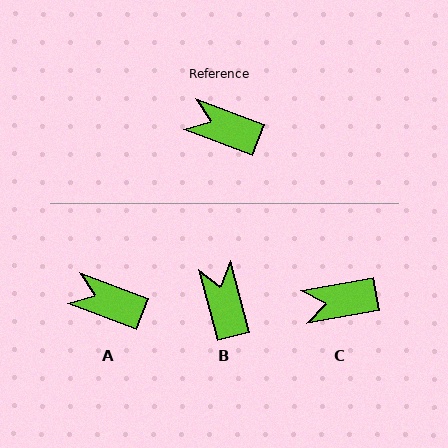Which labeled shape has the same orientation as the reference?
A.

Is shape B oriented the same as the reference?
No, it is off by about 55 degrees.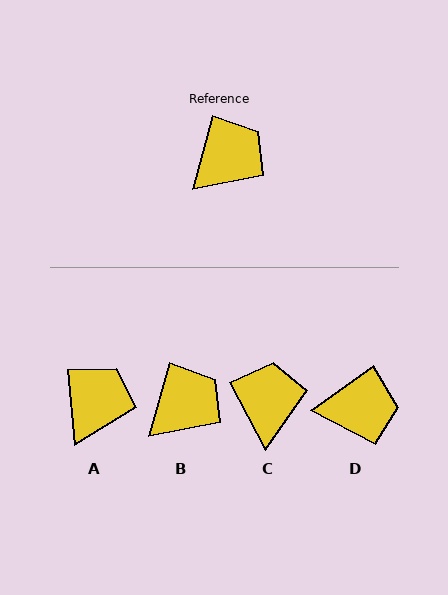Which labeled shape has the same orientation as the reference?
B.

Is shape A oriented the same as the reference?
No, it is off by about 21 degrees.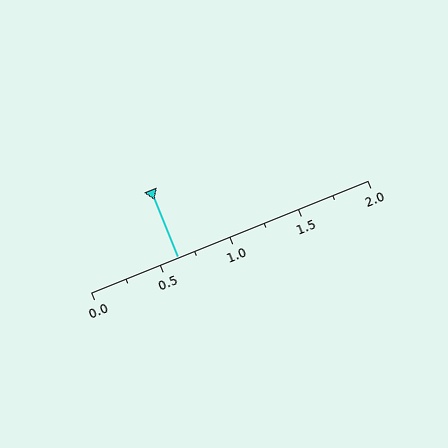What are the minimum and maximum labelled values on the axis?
The axis runs from 0.0 to 2.0.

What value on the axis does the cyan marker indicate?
The marker indicates approximately 0.62.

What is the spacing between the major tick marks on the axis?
The major ticks are spaced 0.5 apart.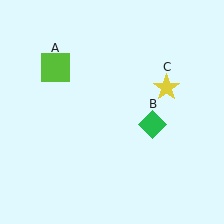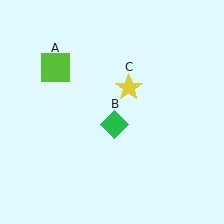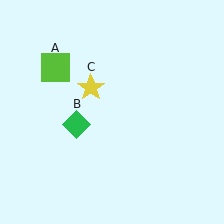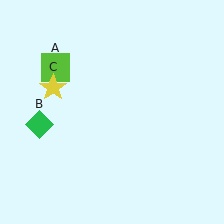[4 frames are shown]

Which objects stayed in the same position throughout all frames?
Lime square (object A) remained stationary.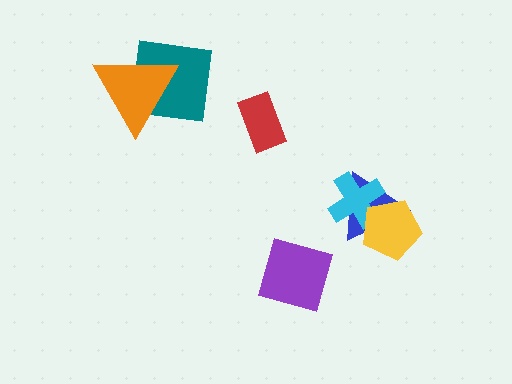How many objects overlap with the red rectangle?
0 objects overlap with the red rectangle.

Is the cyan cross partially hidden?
Yes, it is partially covered by another shape.